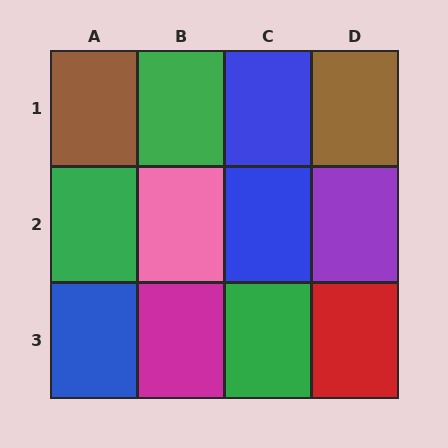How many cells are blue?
3 cells are blue.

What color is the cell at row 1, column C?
Blue.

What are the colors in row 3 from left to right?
Blue, magenta, green, red.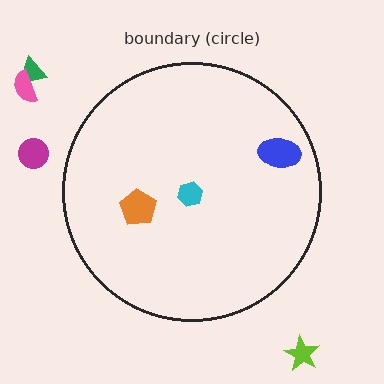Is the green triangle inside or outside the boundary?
Outside.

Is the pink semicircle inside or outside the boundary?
Outside.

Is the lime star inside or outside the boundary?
Outside.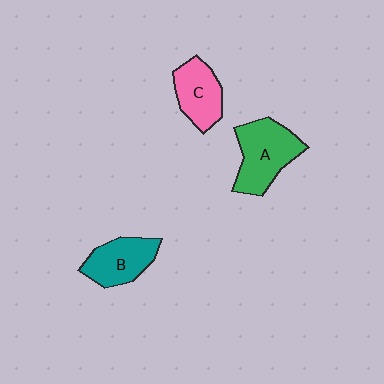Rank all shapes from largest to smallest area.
From largest to smallest: A (green), B (teal), C (pink).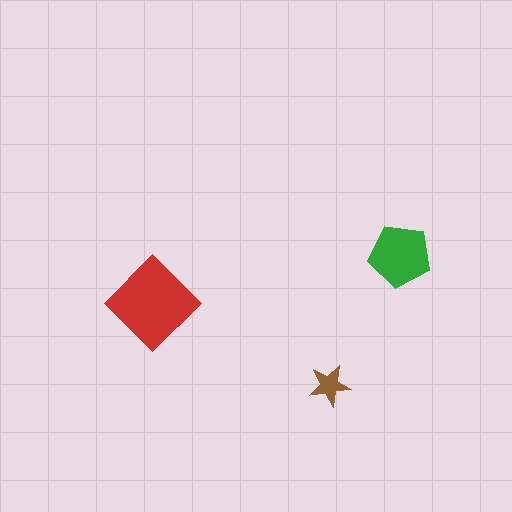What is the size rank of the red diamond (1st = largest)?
1st.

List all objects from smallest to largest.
The brown star, the green pentagon, the red diamond.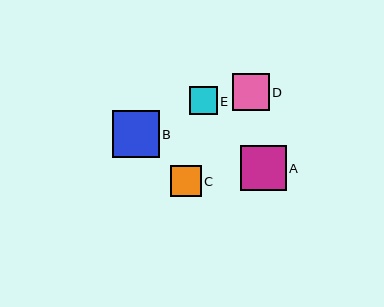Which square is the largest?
Square B is the largest with a size of approximately 47 pixels.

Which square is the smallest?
Square E is the smallest with a size of approximately 28 pixels.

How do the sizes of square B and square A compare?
Square B and square A are approximately the same size.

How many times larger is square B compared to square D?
Square B is approximately 1.3 times the size of square D.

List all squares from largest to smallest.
From largest to smallest: B, A, D, C, E.